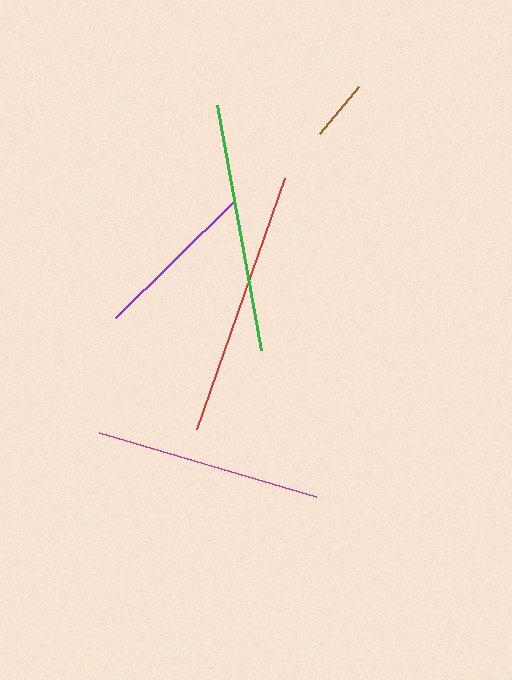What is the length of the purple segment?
The purple segment is approximately 164 pixels long.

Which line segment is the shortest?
The brown line is the shortest at approximately 60 pixels.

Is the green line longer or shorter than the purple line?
The green line is longer than the purple line.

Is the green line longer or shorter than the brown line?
The green line is longer than the brown line.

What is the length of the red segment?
The red segment is approximately 266 pixels long.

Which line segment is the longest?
The red line is the longest at approximately 266 pixels.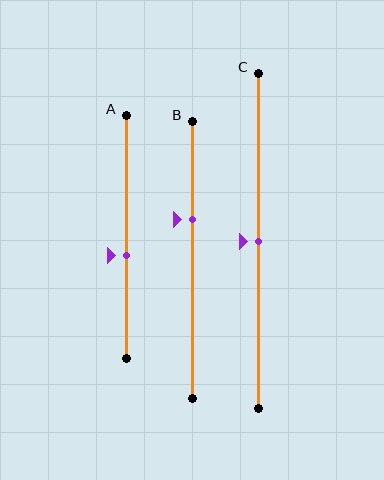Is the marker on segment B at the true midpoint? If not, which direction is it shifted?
No, the marker on segment B is shifted upward by about 15% of the segment length.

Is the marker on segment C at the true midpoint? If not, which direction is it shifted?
Yes, the marker on segment C is at the true midpoint.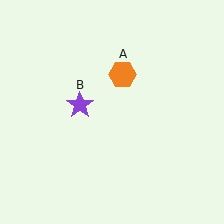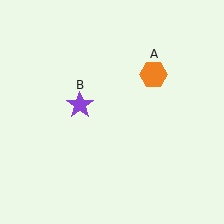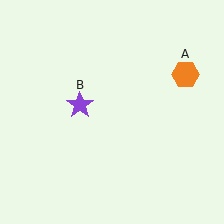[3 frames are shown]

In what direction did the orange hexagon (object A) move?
The orange hexagon (object A) moved right.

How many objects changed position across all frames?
1 object changed position: orange hexagon (object A).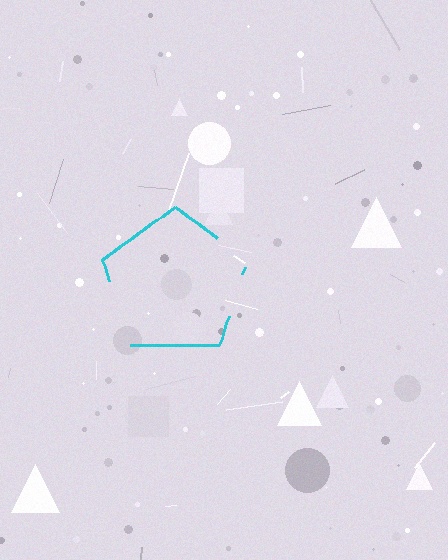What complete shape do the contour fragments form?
The contour fragments form a pentagon.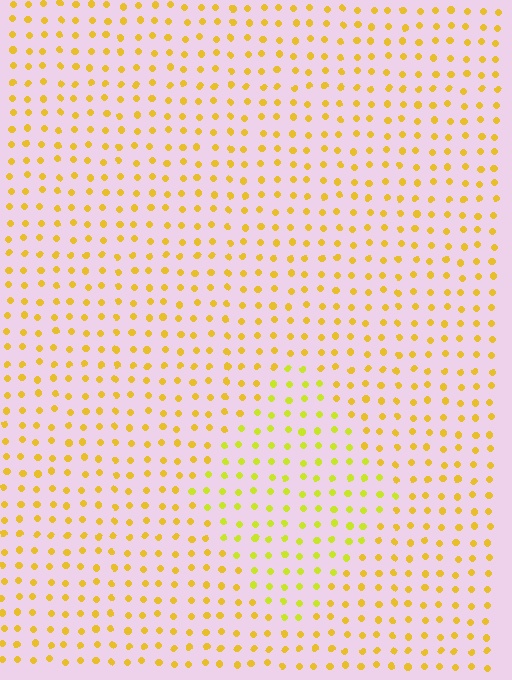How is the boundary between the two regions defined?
The boundary is defined purely by a slight shift in hue (about 23 degrees). Spacing, size, and orientation are identical on both sides.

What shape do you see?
I see a diamond.